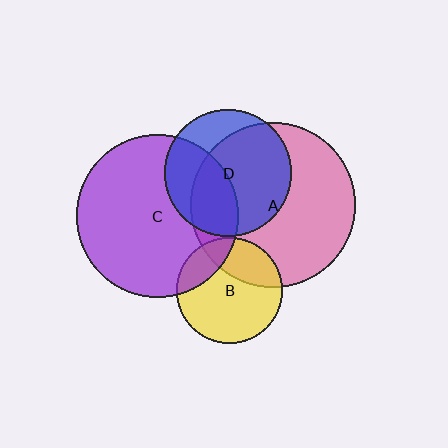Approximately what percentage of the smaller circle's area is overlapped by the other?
Approximately 40%.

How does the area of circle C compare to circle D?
Approximately 1.6 times.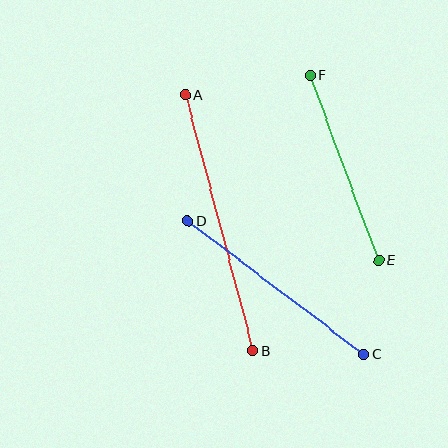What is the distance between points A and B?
The distance is approximately 265 pixels.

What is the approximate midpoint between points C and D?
The midpoint is at approximately (276, 287) pixels.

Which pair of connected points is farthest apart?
Points A and B are farthest apart.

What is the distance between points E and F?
The distance is approximately 197 pixels.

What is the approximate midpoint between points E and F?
The midpoint is at approximately (345, 168) pixels.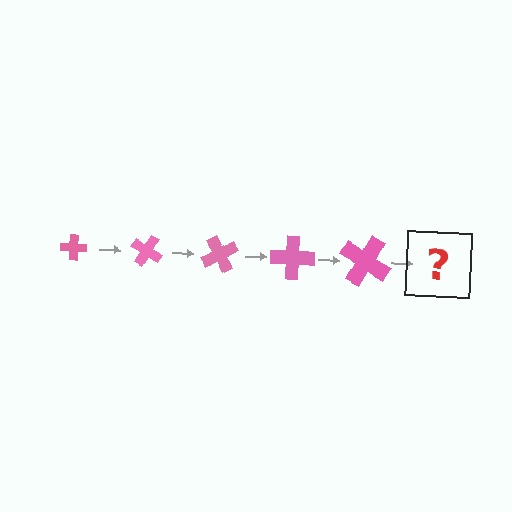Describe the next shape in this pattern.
It should be a cross, larger than the previous one and rotated 150 degrees from the start.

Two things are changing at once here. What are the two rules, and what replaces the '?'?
The two rules are that the cross grows larger each step and it rotates 30 degrees each step. The '?' should be a cross, larger than the previous one and rotated 150 degrees from the start.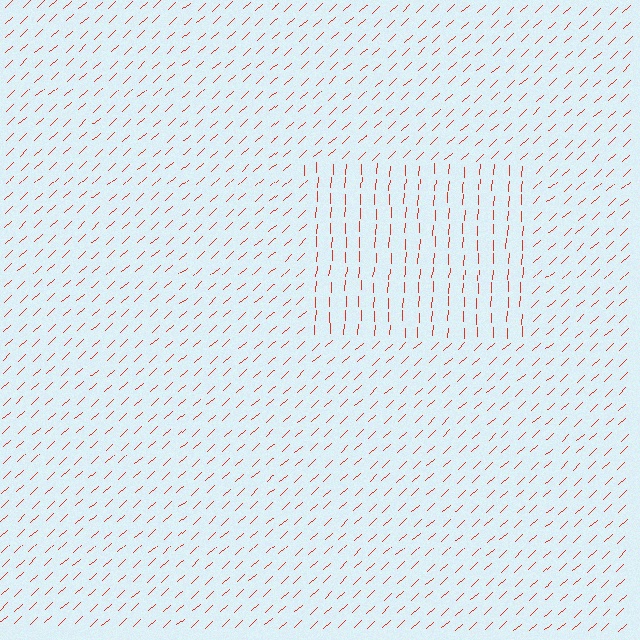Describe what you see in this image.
The image is filled with small red line segments. A rectangle region in the image has lines oriented differently from the surrounding lines, creating a visible texture boundary.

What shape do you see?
I see a rectangle.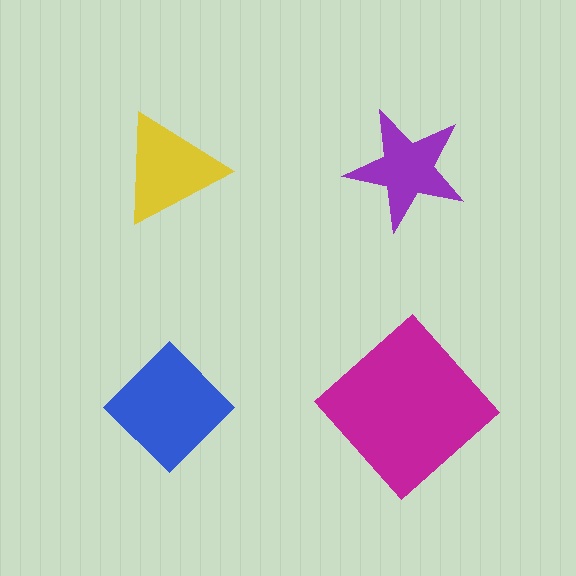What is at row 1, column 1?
A yellow triangle.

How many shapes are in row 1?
2 shapes.